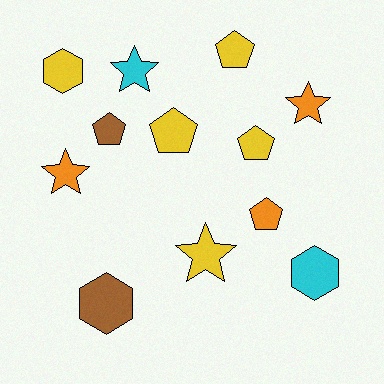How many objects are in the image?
There are 12 objects.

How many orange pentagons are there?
There is 1 orange pentagon.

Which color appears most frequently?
Yellow, with 5 objects.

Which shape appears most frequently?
Pentagon, with 5 objects.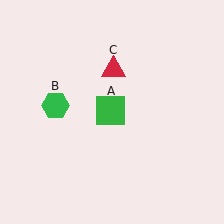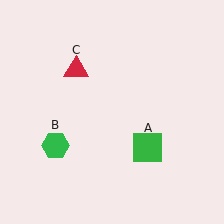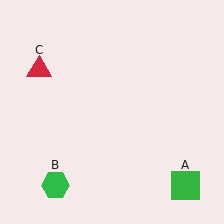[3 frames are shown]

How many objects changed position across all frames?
3 objects changed position: green square (object A), green hexagon (object B), red triangle (object C).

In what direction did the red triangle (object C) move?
The red triangle (object C) moved left.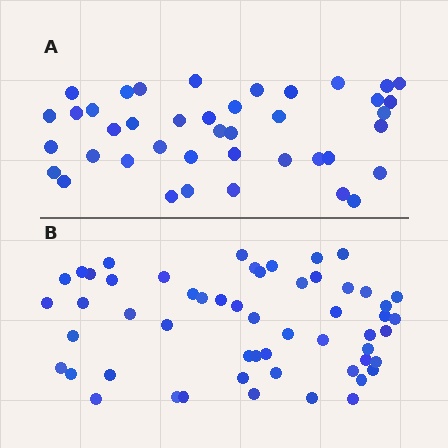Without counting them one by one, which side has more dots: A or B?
Region B (the bottom region) has more dots.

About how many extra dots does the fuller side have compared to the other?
Region B has approximately 15 more dots than region A.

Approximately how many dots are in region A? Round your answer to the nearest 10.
About 40 dots. (The exact count is 41, which rounds to 40.)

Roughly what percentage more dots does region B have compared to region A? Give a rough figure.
About 35% more.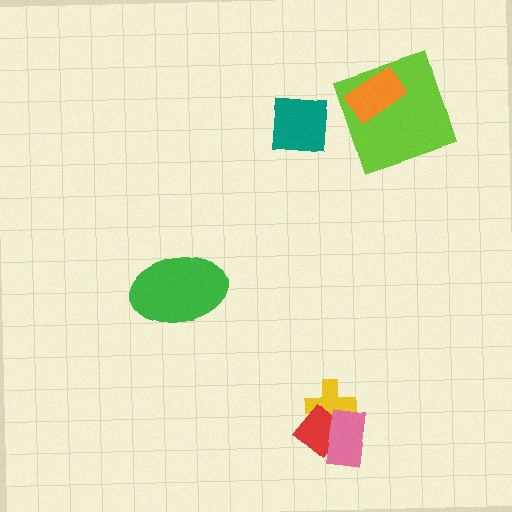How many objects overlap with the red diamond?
2 objects overlap with the red diamond.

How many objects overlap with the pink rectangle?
2 objects overlap with the pink rectangle.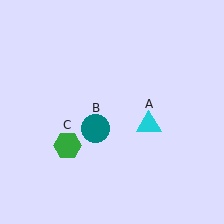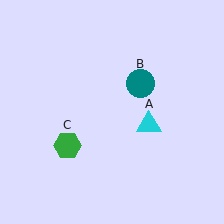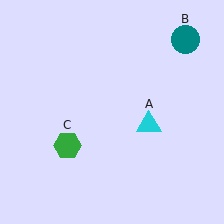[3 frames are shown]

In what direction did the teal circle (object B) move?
The teal circle (object B) moved up and to the right.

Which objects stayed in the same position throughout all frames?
Cyan triangle (object A) and green hexagon (object C) remained stationary.